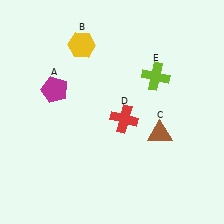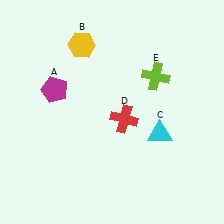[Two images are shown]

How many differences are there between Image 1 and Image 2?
There is 1 difference between the two images.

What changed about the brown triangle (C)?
In Image 1, C is brown. In Image 2, it changed to cyan.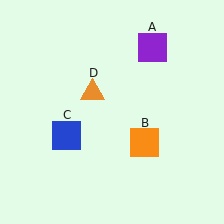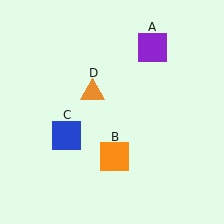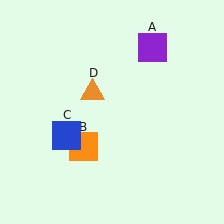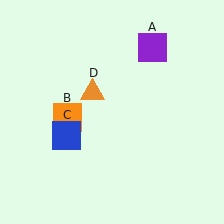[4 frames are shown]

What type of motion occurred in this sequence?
The orange square (object B) rotated clockwise around the center of the scene.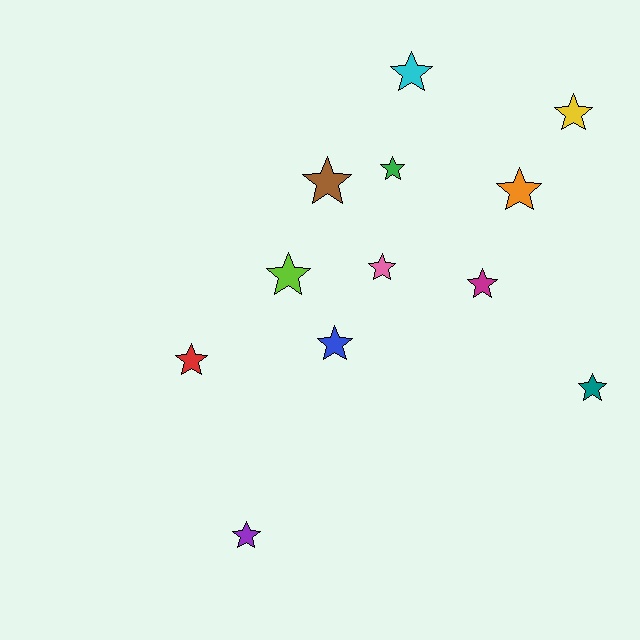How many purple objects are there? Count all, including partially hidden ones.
There is 1 purple object.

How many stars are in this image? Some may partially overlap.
There are 12 stars.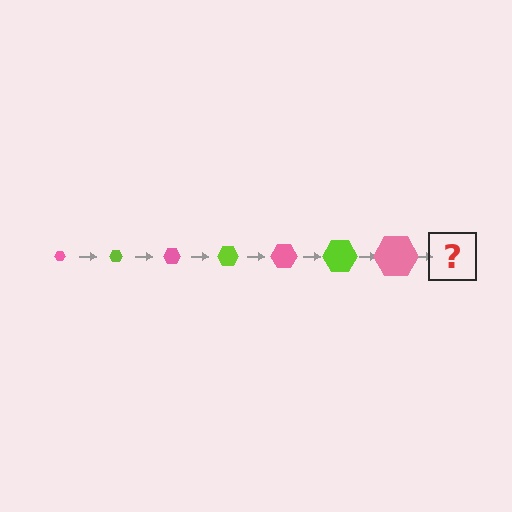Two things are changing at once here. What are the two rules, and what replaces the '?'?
The two rules are that the hexagon grows larger each step and the color cycles through pink and lime. The '?' should be a lime hexagon, larger than the previous one.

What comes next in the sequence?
The next element should be a lime hexagon, larger than the previous one.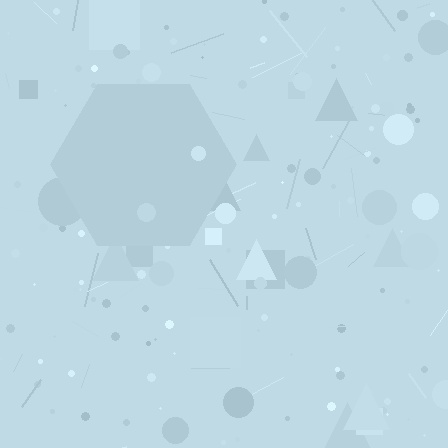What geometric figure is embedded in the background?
A hexagon is embedded in the background.